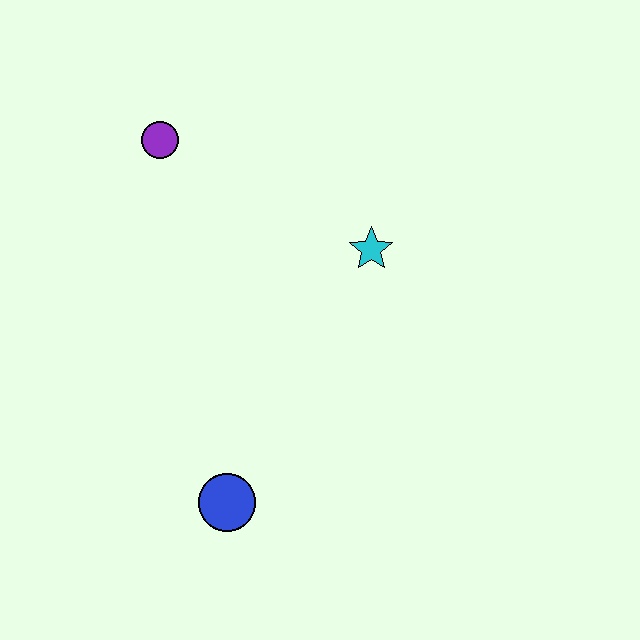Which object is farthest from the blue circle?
The purple circle is farthest from the blue circle.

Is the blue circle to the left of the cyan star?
Yes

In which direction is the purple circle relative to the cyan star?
The purple circle is to the left of the cyan star.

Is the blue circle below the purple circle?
Yes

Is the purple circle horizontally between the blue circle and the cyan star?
No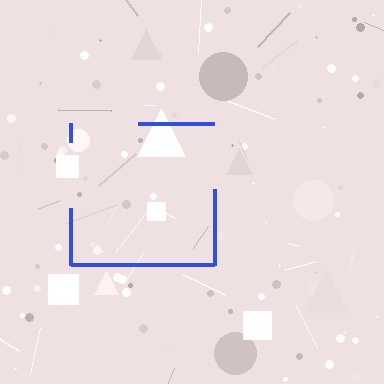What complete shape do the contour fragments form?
The contour fragments form a square.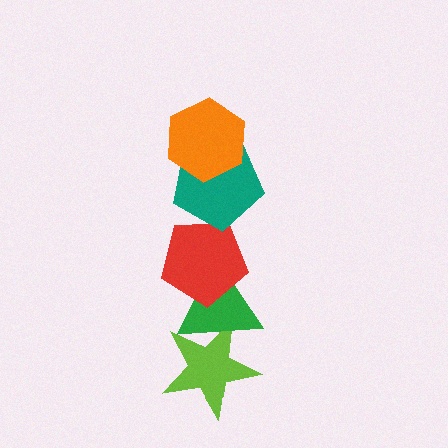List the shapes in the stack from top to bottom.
From top to bottom: the orange hexagon, the teal pentagon, the red pentagon, the green triangle, the lime star.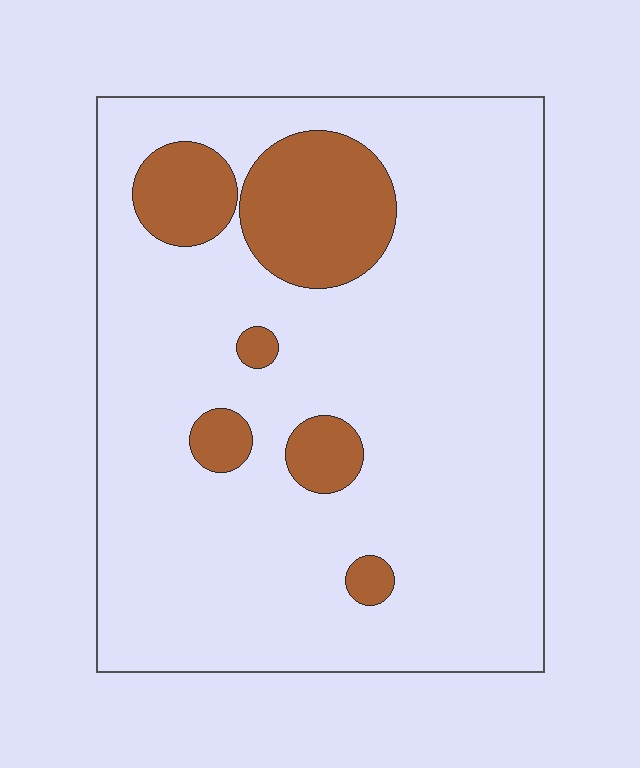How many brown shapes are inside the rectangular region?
6.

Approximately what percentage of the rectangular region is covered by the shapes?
Approximately 15%.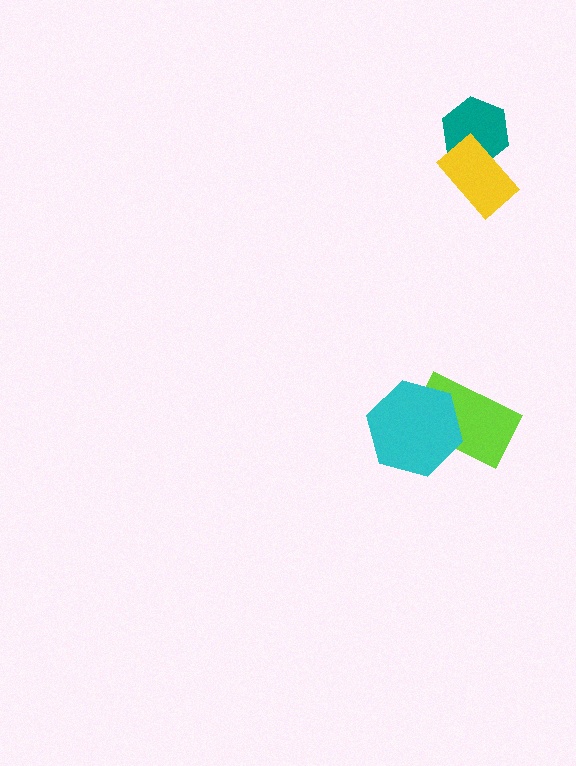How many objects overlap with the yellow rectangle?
1 object overlaps with the yellow rectangle.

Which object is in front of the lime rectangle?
The cyan hexagon is in front of the lime rectangle.